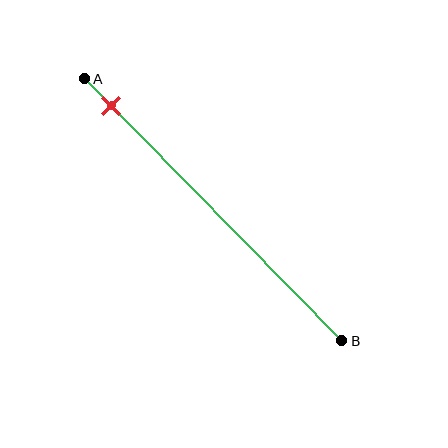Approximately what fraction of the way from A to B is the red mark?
The red mark is approximately 10% of the way from A to B.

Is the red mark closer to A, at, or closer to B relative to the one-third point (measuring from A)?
The red mark is closer to point A than the one-third point of segment AB.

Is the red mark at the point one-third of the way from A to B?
No, the mark is at about 10% from A, not at the 33% one-third point.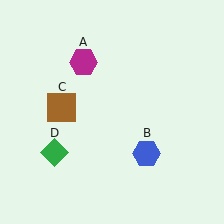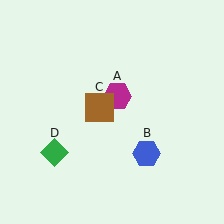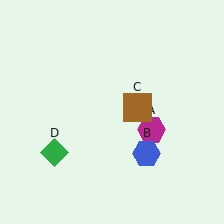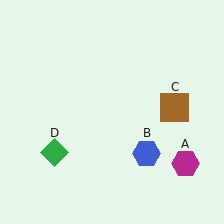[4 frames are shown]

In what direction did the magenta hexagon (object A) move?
The magenta hexagon (object A) moved down and to the right.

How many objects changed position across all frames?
2 objects changed position: magenta hexagon (object A), brown square (object C).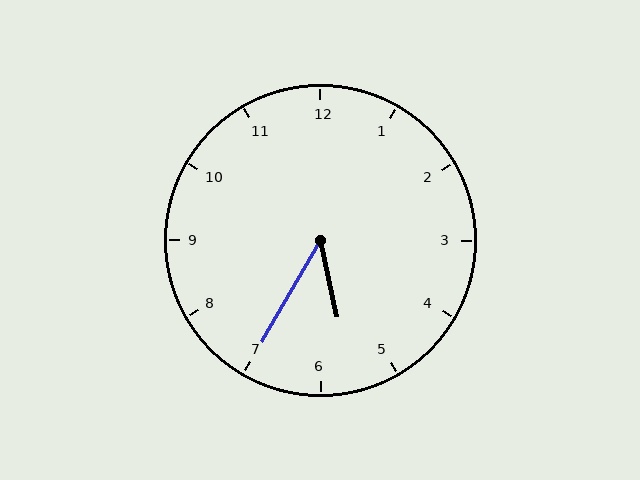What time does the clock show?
5:35.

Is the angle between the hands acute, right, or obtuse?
It is acute.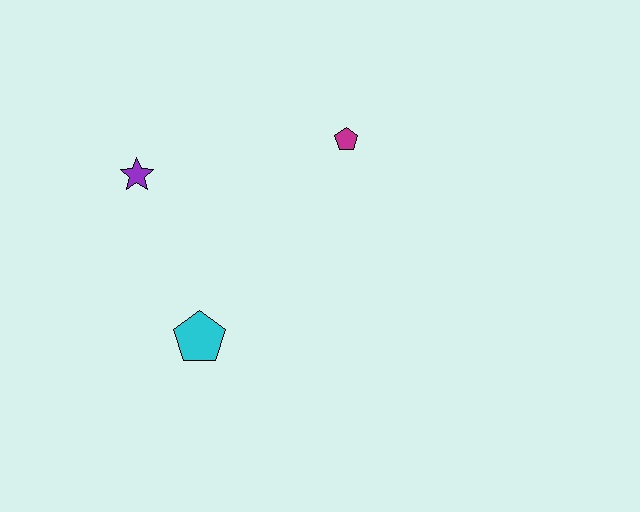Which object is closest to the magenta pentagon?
The purple star is closest to the magenta pentagon.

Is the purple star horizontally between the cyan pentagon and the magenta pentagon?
No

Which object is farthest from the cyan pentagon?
The magenta pentagon is farthest from the cyan pentagon.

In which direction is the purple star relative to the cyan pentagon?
The purple star is above the cyan pentagon.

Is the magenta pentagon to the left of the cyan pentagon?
No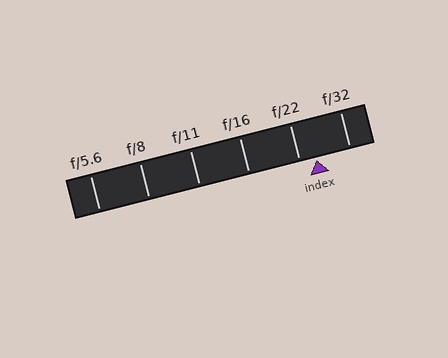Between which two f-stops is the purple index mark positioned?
The index mark is between f/22 and f/32.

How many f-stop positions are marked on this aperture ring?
There are 6 f-stop positions marked.